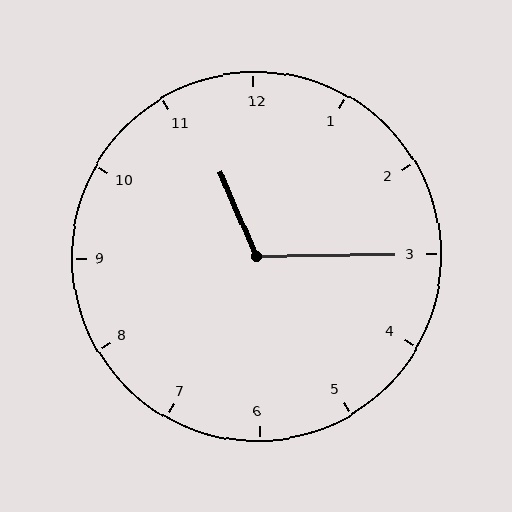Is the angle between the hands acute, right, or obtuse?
It is obtuse.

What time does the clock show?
11:15.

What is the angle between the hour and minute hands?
Approximately 112 degrees.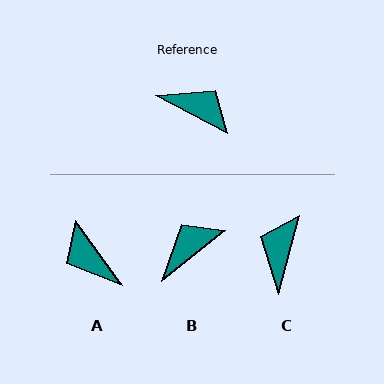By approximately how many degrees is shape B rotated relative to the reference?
Approximately 66 degrees counter-clockwise.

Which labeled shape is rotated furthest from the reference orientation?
A, about 154 degrees away.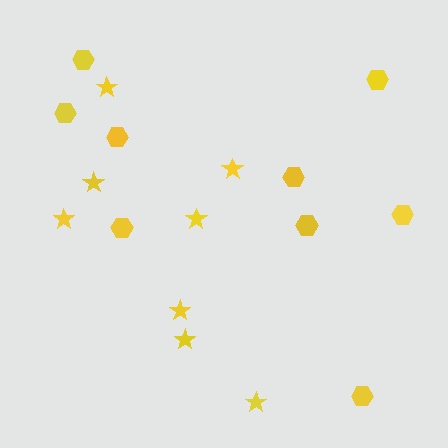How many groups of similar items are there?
There are 2 groups: one group of stars (8) and one group of hexagons (9).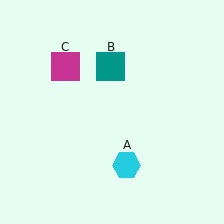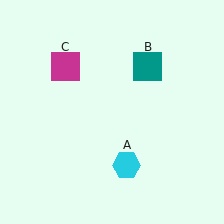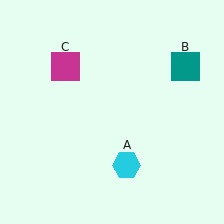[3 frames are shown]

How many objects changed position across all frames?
1 object changed position: teal square (object B).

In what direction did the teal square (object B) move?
The teal square (object B) moved right.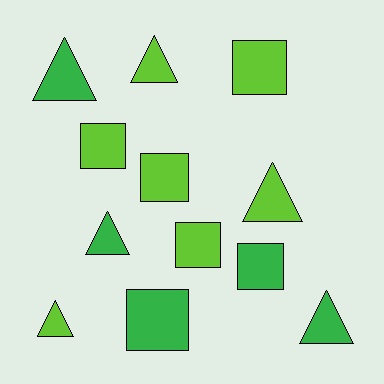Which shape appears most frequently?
Triangle, with 6 objects.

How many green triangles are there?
There are 3 green triangles.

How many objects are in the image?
There are 12 objects.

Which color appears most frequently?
Lime, with 7 objects.